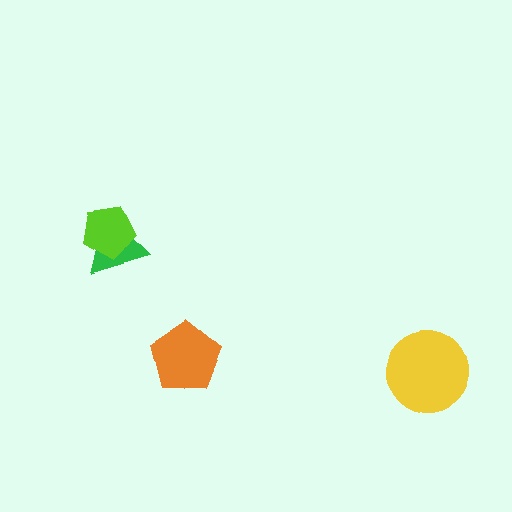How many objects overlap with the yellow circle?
0 objects overlap with the yellow circle.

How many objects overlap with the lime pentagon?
1 object overlaps with the lime pentagon.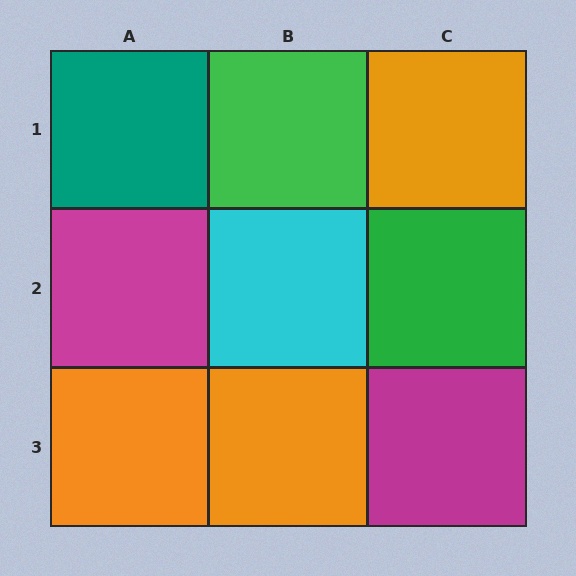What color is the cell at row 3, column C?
Magenta.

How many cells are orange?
3 cells are orange.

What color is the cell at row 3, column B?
Orange.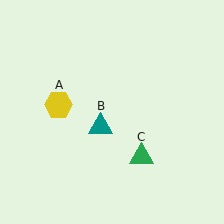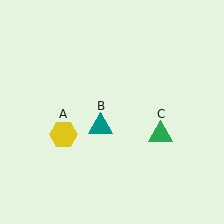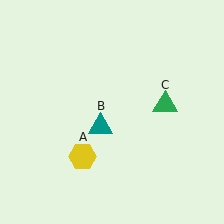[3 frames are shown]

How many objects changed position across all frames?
2 objects changed position: yellow hexagon (object A), green triangle (object C).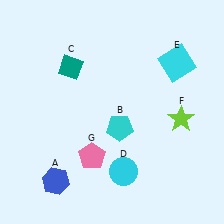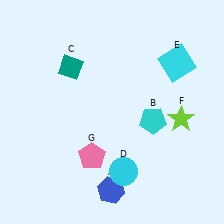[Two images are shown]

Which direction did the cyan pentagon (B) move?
The cyan pentagon (B) moved right.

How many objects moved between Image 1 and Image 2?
2 objects moved between the two images.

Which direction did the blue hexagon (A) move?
The blue hexagon (A) moved right.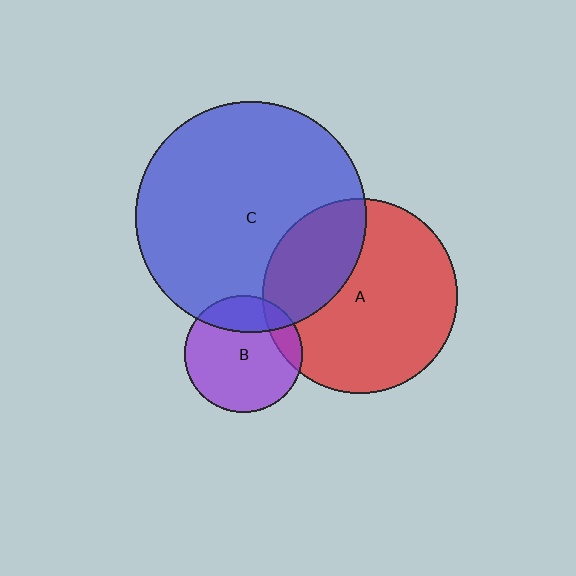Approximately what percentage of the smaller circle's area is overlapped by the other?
Approximately 30%.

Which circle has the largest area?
Circle C (blue).